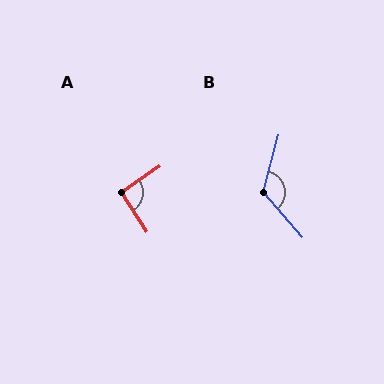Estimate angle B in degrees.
Approximately 124 degrees.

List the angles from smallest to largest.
A (91°), B (124°).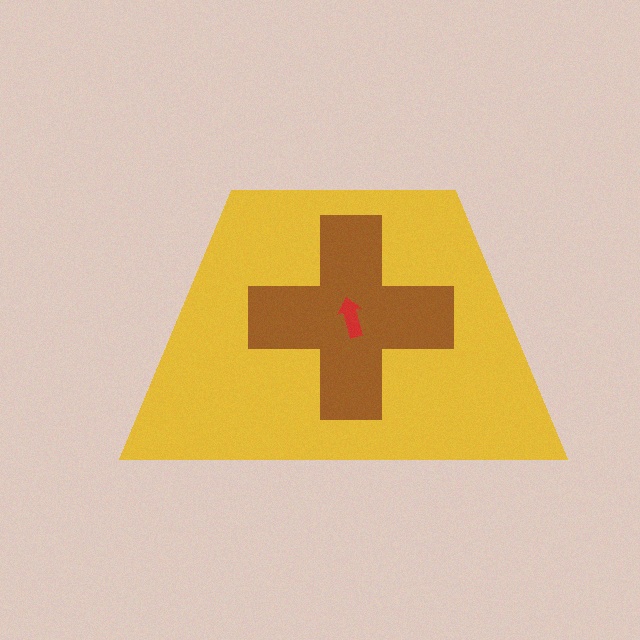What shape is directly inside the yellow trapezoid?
The brown cross.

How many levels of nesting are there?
3.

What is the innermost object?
The red arrow.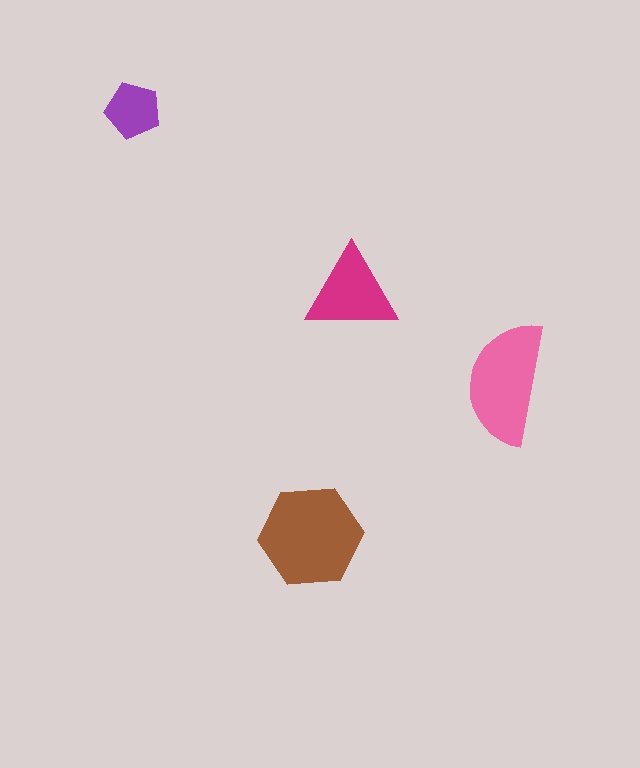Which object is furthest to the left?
The purple pentagon is leftmost.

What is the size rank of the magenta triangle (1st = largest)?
3rd.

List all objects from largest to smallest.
The brown hexagon, the pink semicircle, the magenta triangle, the purple pentagon.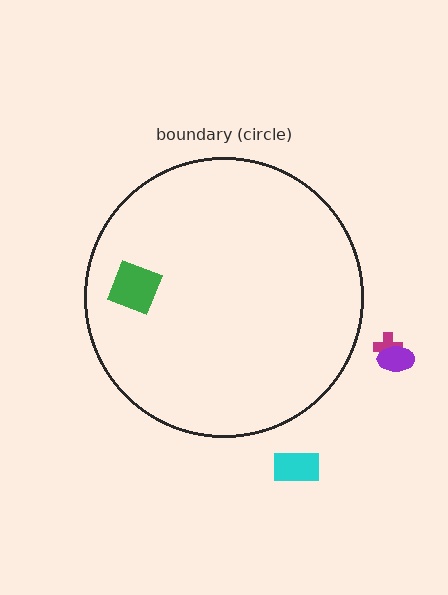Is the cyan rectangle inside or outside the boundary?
Outside.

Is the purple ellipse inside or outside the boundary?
Outside.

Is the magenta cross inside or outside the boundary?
Outside.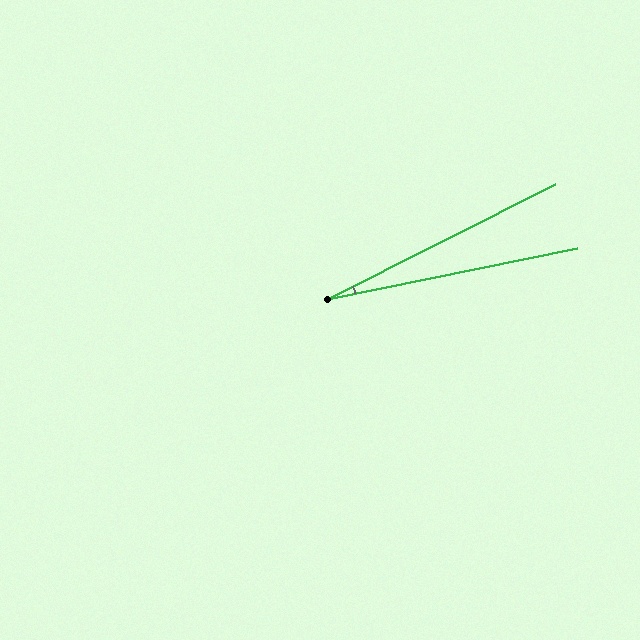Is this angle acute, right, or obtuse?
It is acute.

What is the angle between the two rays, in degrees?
Approximately 15 degrees.